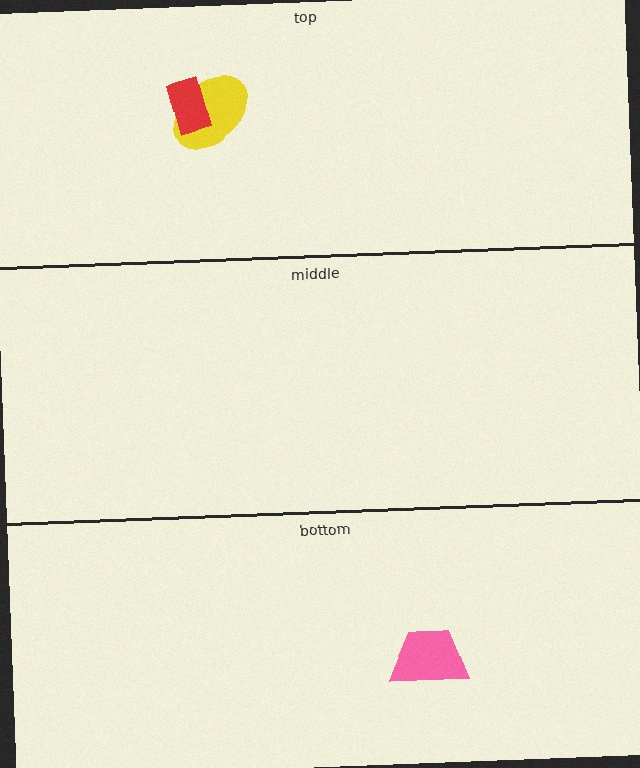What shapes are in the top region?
The yellow ellipse, the red rectangle.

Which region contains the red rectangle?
The top region.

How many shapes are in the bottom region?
1.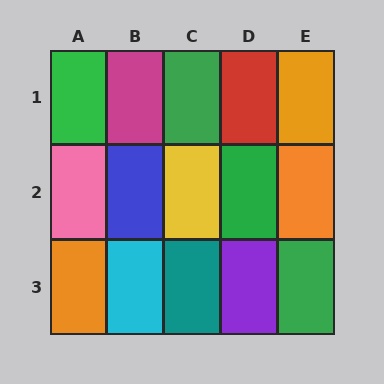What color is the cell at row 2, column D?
Green.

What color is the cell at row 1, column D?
Red.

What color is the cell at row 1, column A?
Green.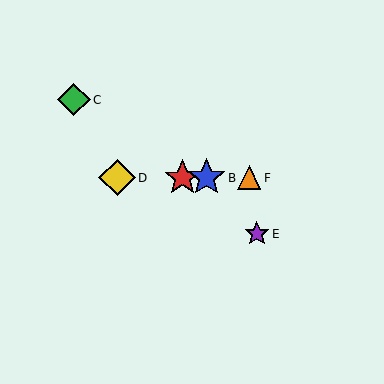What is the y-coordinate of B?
Object B is at y≈178.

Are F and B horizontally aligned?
Yes, both are at y≈178.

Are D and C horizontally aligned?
No, D is at y≈178 and C is at y≈100.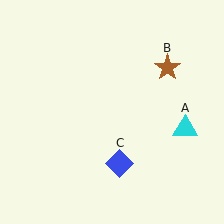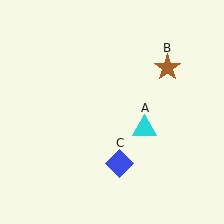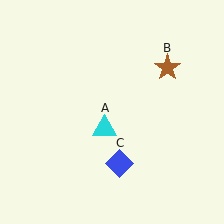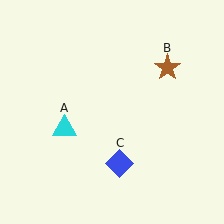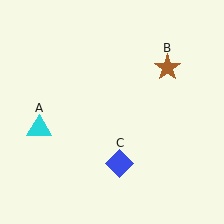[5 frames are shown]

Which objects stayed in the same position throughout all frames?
Brown star (object B) and blue diamond (object C) remained stationary.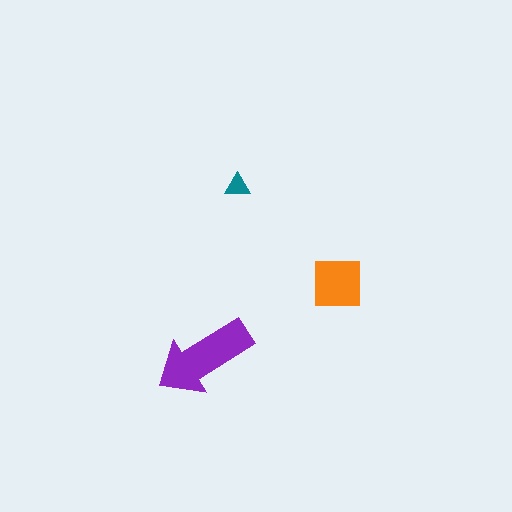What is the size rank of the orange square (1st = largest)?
2nd.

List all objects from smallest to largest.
The teal triangle, the orange square, the purple arrow.